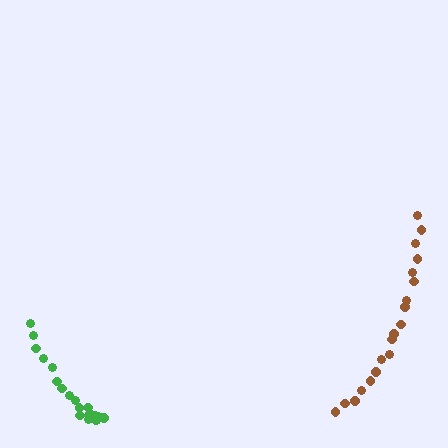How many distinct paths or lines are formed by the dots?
There are 2 distinct paths.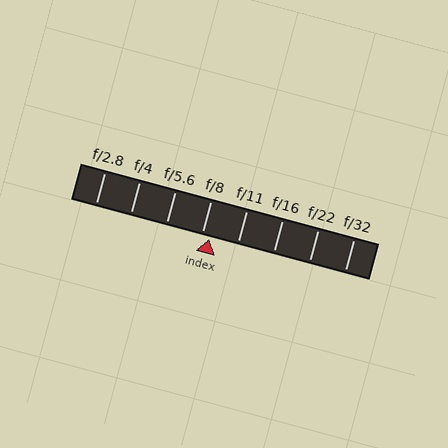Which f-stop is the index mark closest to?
The index mark is closest to f/8.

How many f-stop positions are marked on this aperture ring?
There are 8 f-stop positions marked.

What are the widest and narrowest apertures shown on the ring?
The widest aperture shown is f/2.8 and the narrowest is f/32.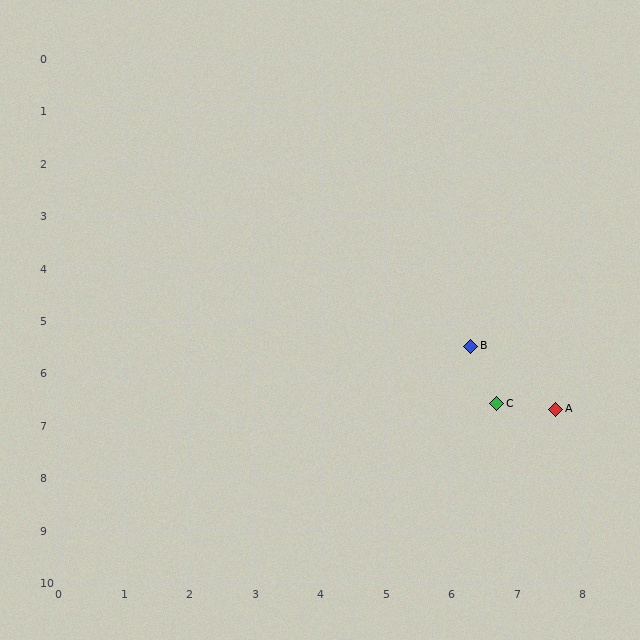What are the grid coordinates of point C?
Point C is at approximately (6.7, 6.6).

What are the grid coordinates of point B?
Point B is at approximately (6.3, 5.5).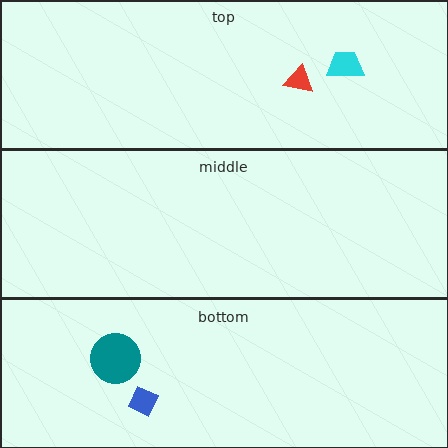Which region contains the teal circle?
The bottom region.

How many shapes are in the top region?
2.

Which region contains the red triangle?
The top region.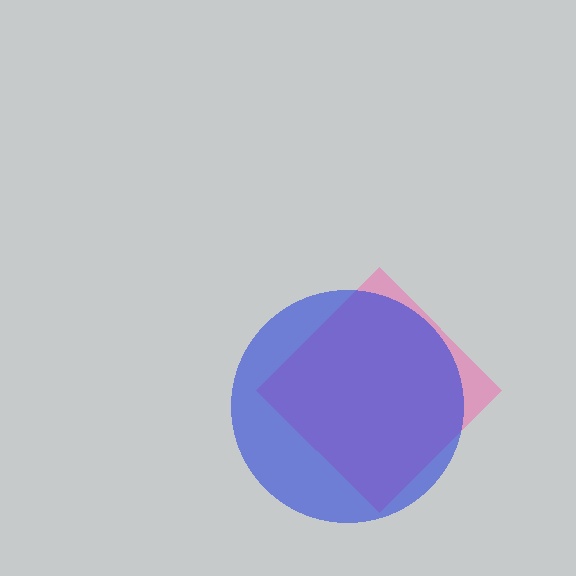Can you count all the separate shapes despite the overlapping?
Yes, there are 2 separate shapes.